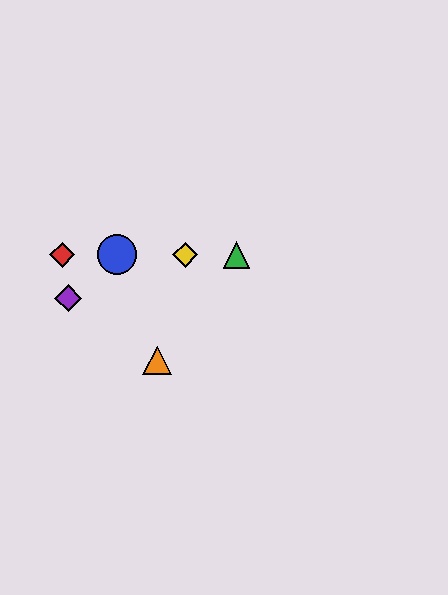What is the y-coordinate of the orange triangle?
The orange triangle is at y≈360.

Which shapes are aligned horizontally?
The red diamond, the blue circle, the green triangle, the yellow diamond are aligned horizontally.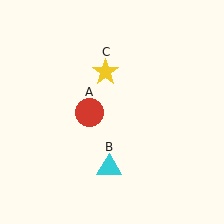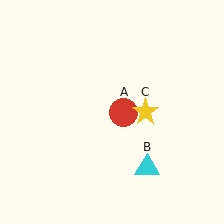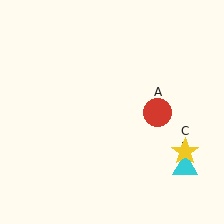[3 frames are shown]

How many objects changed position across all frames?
3 objects changed position: red circle (object A), cyan triangle (object B), yellow star (object C).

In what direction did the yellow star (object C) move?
The yellow star (object C) moved down and to the right.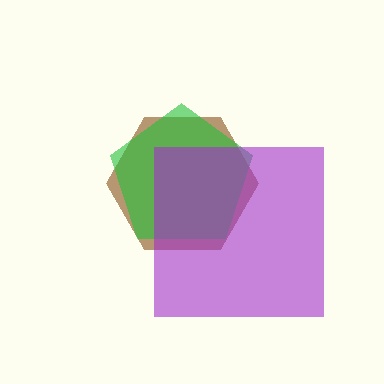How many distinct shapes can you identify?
There are 3 distinct shapes: a brown hexagon, a green pentagon, a purple square.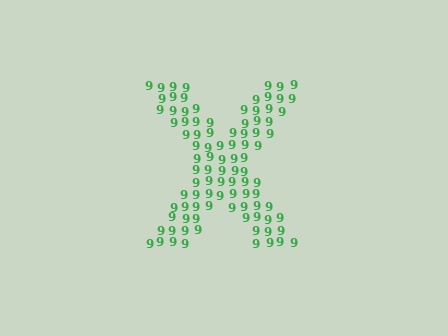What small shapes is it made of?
It is made of small digit 9's.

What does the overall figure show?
The overall figure shows the letter X.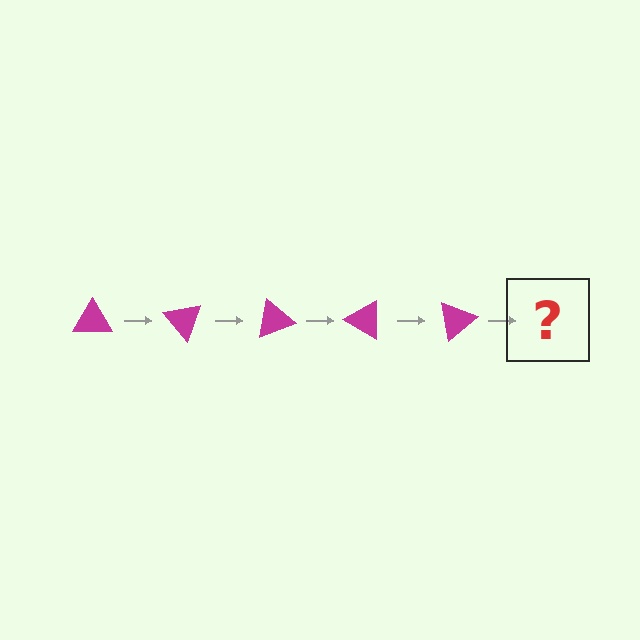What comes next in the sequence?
The next element should be a magenta triangle rotated 250 degrees.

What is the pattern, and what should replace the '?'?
The pattern is that the triangle rotates 50 degrees each step. The '?' should be a magenta triangle rotated 250 degrees.